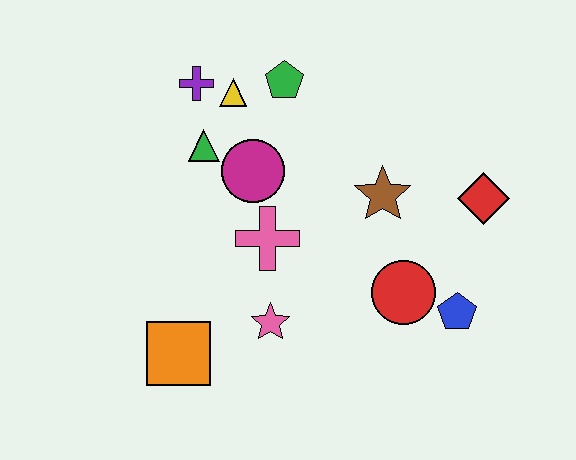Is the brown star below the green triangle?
Yes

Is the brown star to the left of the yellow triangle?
No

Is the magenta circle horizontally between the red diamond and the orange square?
Yes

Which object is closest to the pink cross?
The magenta circle is closest to the pink cross.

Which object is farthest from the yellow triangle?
The blue pentagon is farthest from the yellow triangle.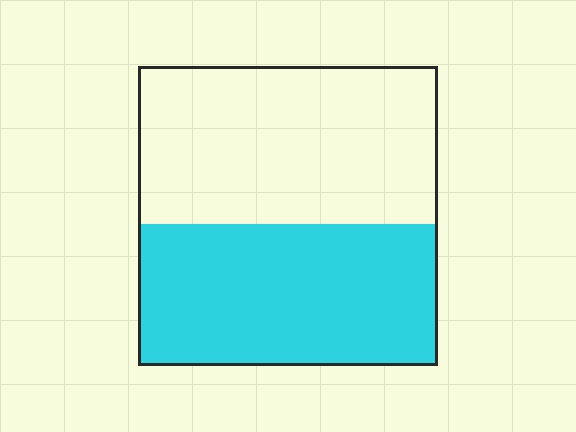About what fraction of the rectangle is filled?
About one half (1/2).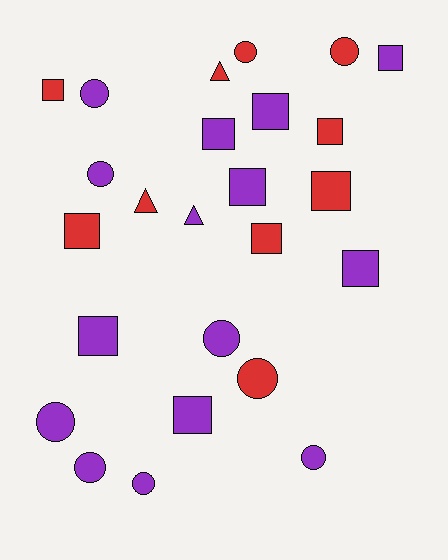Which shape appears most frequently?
Square, with 12 objects.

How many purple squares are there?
There are 7 purple squares.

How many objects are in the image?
There are 25 objects.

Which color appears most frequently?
Purple, with 15 objects.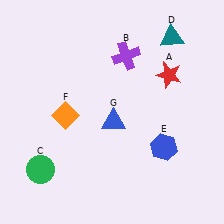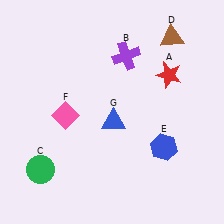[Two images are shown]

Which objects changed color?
D changed from teal to brown. F changed from orange to pink.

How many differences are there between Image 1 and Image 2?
There are 2 differences between the two images.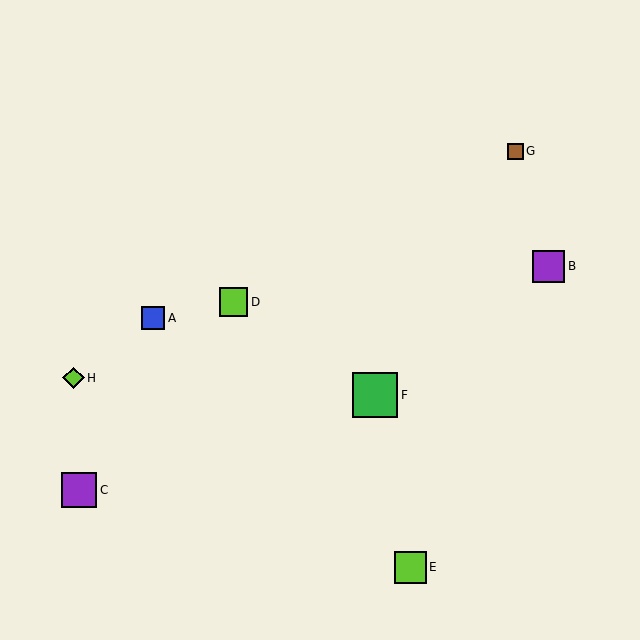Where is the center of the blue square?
The center of the blue square is at (153, 318).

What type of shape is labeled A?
Shape A is a blue square.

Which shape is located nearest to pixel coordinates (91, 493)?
The purple square (labeled C) at (79, 490) is nearest to that location.